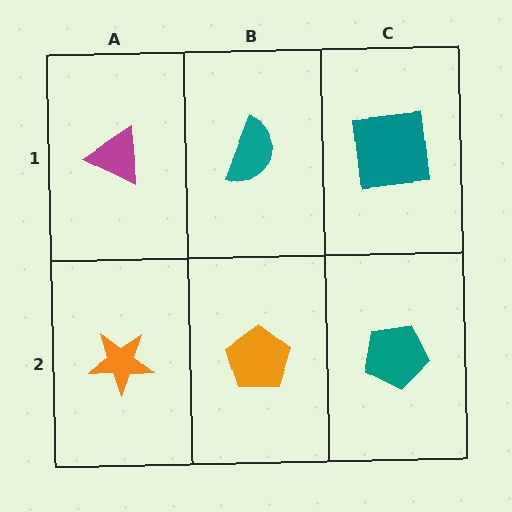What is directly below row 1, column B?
An orange pentagon.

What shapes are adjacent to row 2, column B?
A teal semicircle (row 1, column B), an orange star (row 2, column A), a teal pentagon (row 2, column C).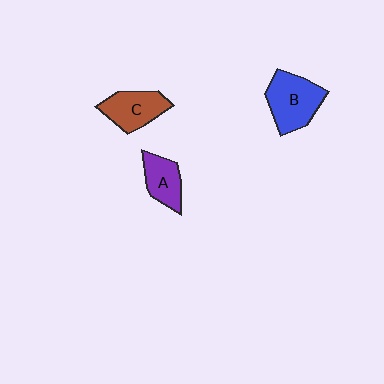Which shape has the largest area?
Shape B (blue).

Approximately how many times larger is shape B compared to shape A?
Approximately 1.6 times.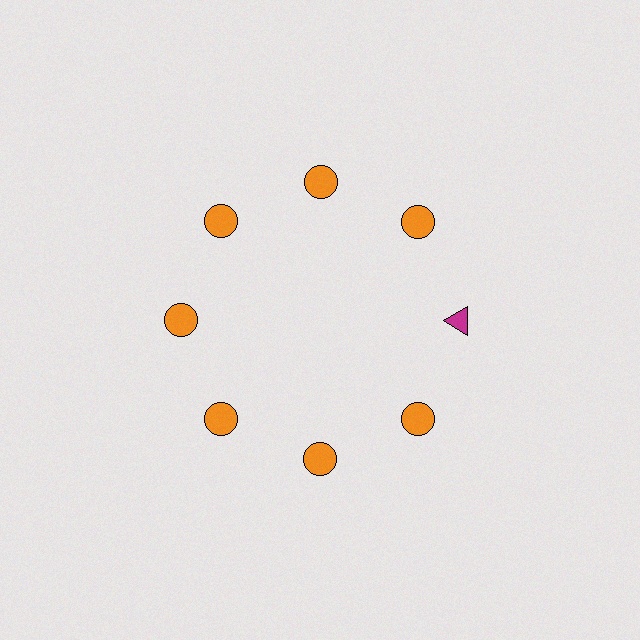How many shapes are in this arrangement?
There are 8 shapes arranged in a ring pattern.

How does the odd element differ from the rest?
It differs in both color (magenta instead of orange) and shape (triangle instead of circle).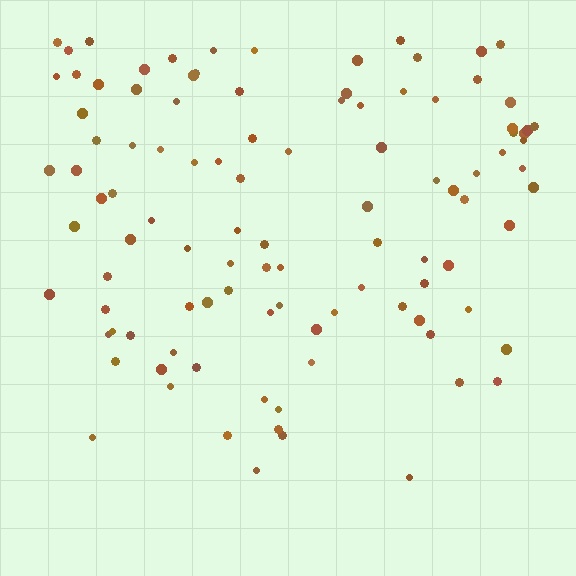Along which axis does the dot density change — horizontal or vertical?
Vertical.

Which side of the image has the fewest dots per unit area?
The bottom.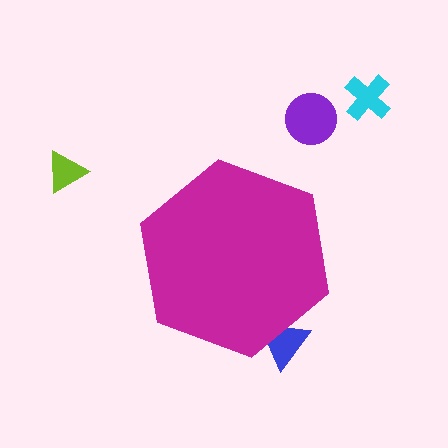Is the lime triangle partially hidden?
No, the lime triangle is fully visible.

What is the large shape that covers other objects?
A magenta hexagon.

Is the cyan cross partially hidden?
No, the cyan cross is fully visible.